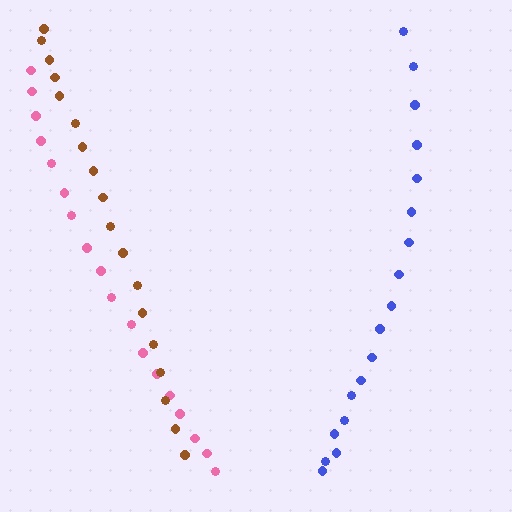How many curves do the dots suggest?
There are 3 distinct paths.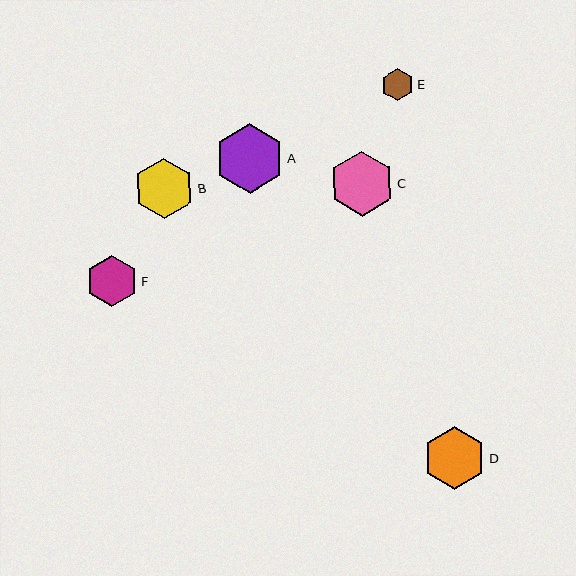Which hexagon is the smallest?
Hexagon E is the smallest with a size of approximately 32 pixels.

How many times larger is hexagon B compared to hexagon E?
Hexagon B is approximately 1.9 times the size of hexagon E.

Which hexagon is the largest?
Hexagon A is the largest with a size of approximately 69 pixels.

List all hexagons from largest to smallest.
From largest to smallest: A, C, D, B, F, E.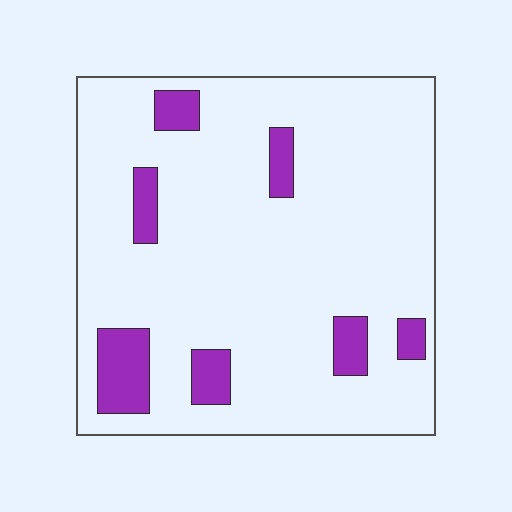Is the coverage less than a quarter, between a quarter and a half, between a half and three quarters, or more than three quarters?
Less than a quarter.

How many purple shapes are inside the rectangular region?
7.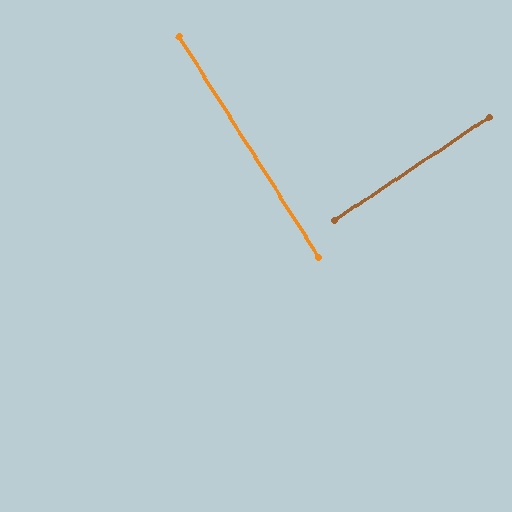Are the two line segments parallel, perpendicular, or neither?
Perpendicular — they meet at approximately 89°.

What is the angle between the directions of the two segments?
Approximately 89 degrees.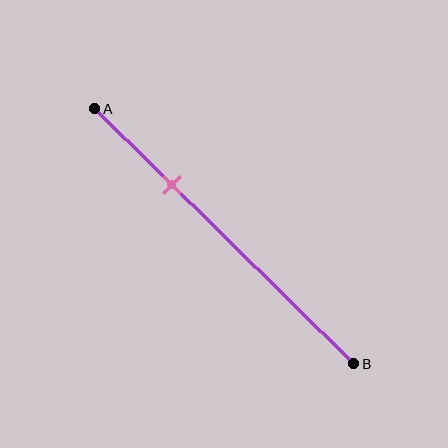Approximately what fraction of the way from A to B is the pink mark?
The pink mark is approximately 30% of the way from A to B.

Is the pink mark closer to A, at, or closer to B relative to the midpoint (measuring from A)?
The pink mark is closer to point A than the midpoint of segment AB.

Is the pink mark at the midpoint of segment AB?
No, the mark is at about 30% from A, not at the 50% midpoint.